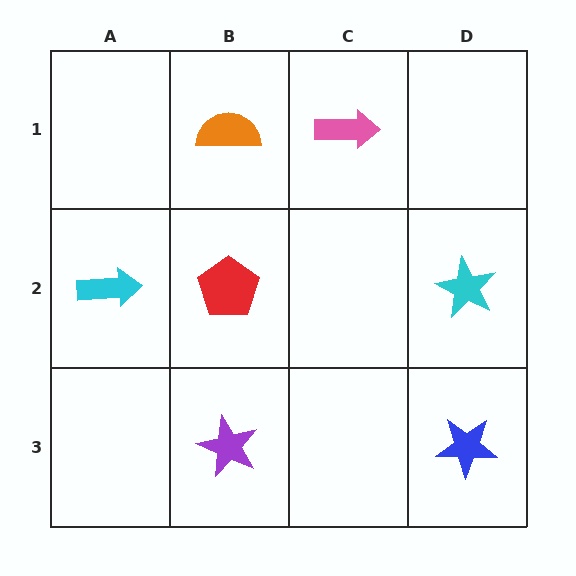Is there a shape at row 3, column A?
No, that cell is empty.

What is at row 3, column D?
A blue star.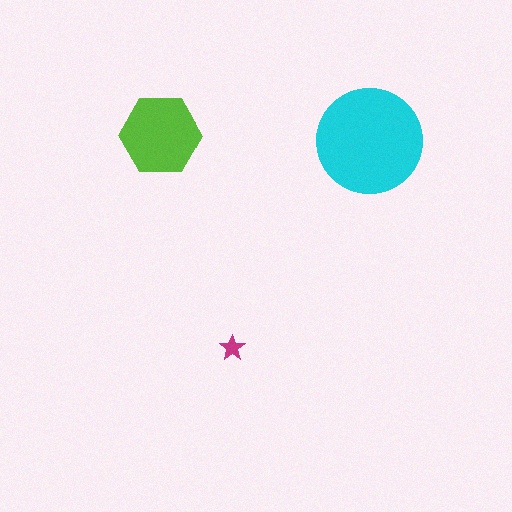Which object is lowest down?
The magenta star is bottommost.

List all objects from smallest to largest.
The magenta star, the lime hexagon, the cyan circle.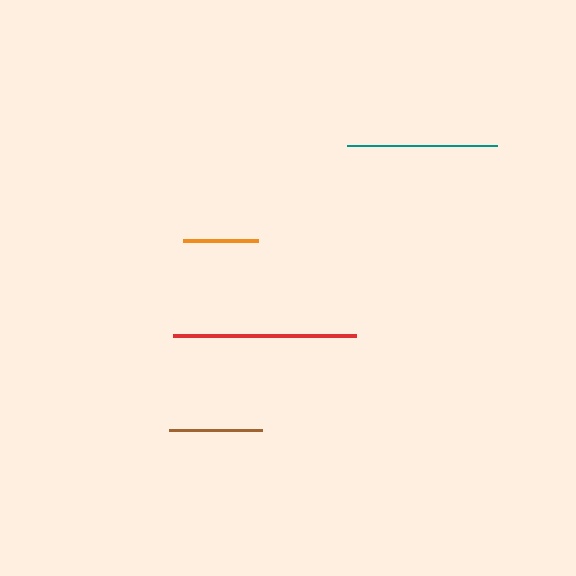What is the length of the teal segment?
The teal segment is approximately 149 pixels long.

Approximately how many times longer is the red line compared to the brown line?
The red line is approximately 2.0 times the length of the brown line.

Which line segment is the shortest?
The orange line is the shortest at approximately 75 pixels.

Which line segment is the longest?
The red line is the longest at approximately 184 pixels.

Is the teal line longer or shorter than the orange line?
The teal line is longer than the orange line.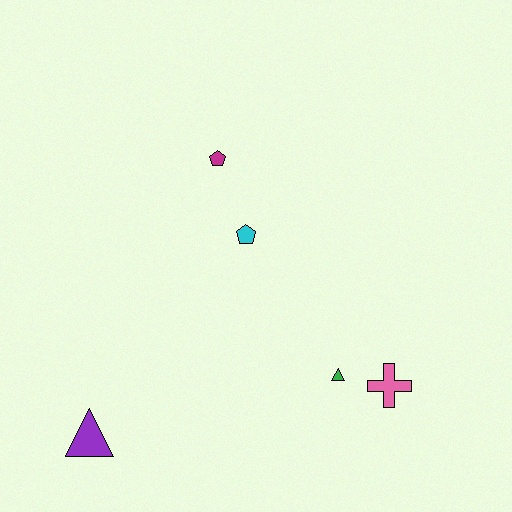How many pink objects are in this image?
There is 1 pink object.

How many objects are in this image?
There are 5 objects.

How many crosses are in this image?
There is 1 cross.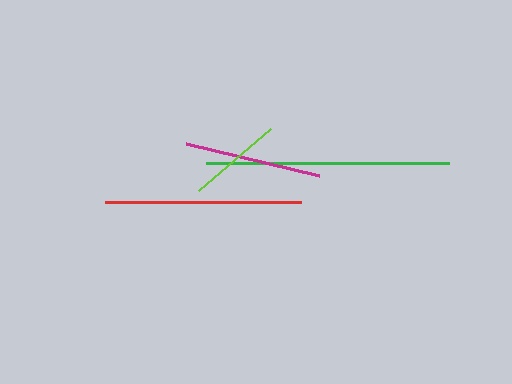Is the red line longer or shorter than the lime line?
The red line is longer than the lime line.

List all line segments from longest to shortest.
From longest to shortest: green, red, magenta, lime.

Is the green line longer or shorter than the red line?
The green line is longer than the red line.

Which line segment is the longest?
The green line is the longest at approximately 243 pixels.